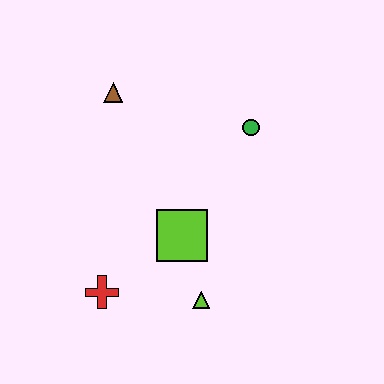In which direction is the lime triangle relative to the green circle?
The lime triangle is below the green circle.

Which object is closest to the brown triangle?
The green circle is closest to the brown triangle.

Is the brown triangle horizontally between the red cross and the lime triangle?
Yes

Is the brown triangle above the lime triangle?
Yes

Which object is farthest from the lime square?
The brown triangle is farthest from the lime square.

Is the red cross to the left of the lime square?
Yes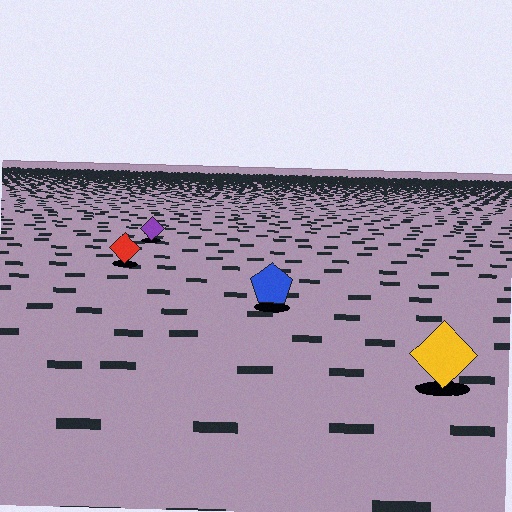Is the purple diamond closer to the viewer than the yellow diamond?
No. The yellow diamond is closer — you can tell from the texture gradient: the ground texture is coarser near it.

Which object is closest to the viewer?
The yellow diamond is closest. The texture marks near it are larger and more spread out.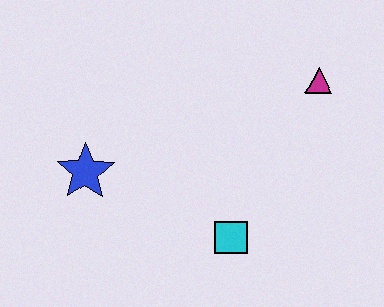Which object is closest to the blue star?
The cyan square is closest to the blue star.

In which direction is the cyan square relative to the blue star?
The cyan square is to the right of the blue star.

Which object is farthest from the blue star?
The magenta triangle is farthest from the blue star.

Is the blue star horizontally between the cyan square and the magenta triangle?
No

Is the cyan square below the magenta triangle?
Yes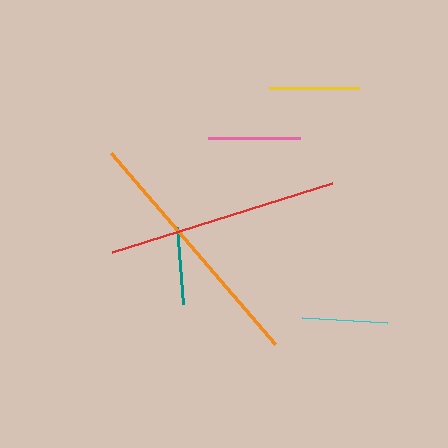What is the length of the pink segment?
The pink segment is approximately 92 pixels long.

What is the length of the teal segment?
The teal segment is approximately 77 pixels long.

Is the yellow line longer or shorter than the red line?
The red line is longer than the yellow line.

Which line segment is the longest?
The orange line is the longest at approximately 251 pixels.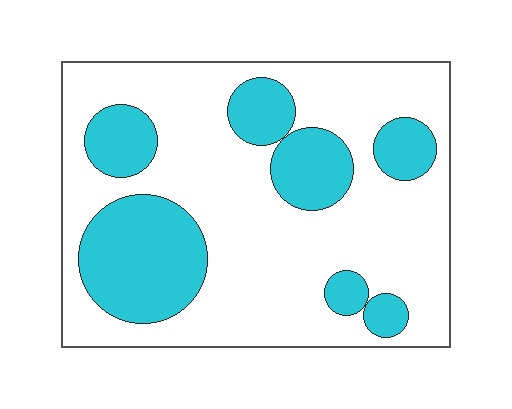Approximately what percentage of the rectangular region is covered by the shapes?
Approximately 30%.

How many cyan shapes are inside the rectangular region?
7.